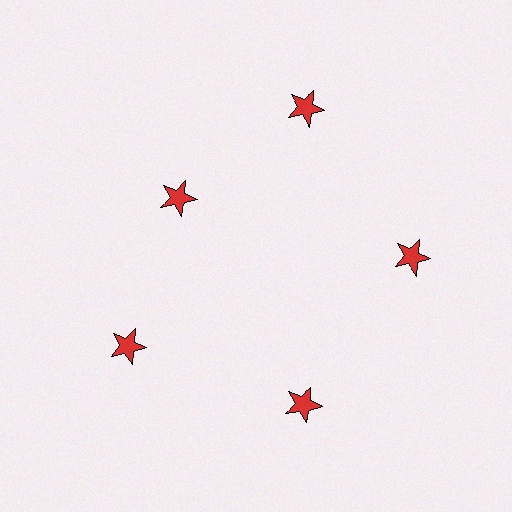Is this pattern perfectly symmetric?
No. The 5 red stars are arranged in a ring, but one element near the 10 o'clock position is pulled inward toward the center, breaking the 5-fold rotational symmetry.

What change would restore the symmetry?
The symmetry would be restored by moving it outward, back onto the ring so that all 5 stars sit at equal angles and equal distance from the center.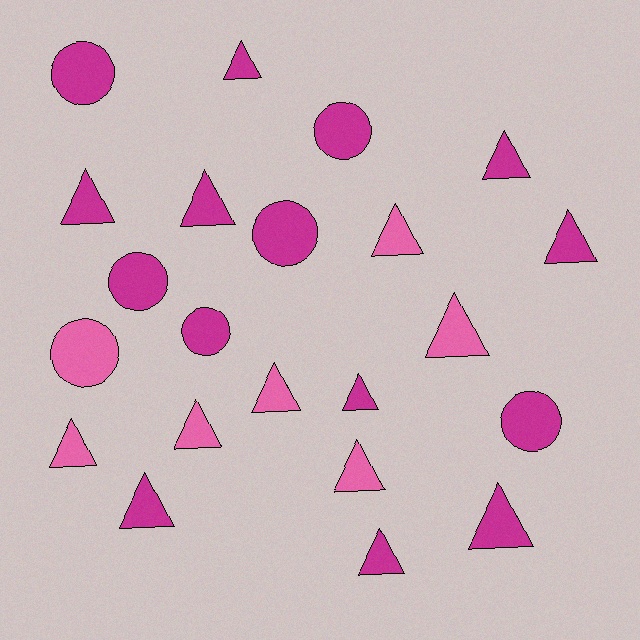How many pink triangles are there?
There are 6 pink triangles.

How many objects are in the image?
There are 22 objects.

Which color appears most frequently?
Magenta, with 15 objects.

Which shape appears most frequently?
Triangle, with 15 objects.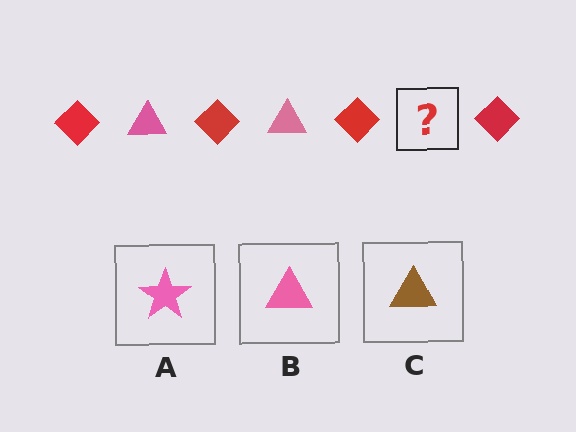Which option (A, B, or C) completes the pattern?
B.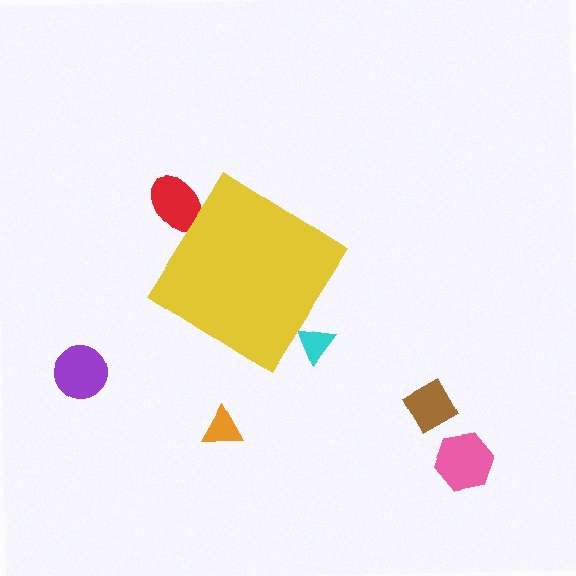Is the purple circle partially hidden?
No, the purple circle is fully visible.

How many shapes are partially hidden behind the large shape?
2 shapes are partially hidden.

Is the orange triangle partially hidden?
No, the orange triangle is fully visible.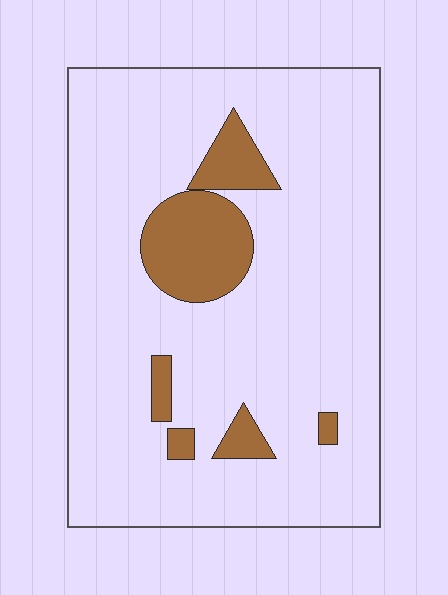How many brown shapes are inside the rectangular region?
6.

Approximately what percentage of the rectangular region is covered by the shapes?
Approximately 15%.